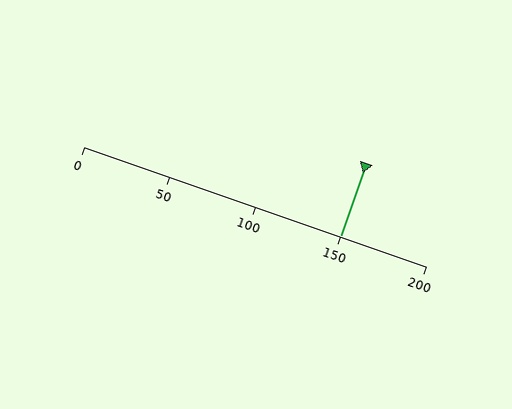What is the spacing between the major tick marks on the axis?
The major ticks are spaced 50 apart.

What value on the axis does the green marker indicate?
The marker indicates approximately 150.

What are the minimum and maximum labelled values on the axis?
The axis runs from 0 to 200.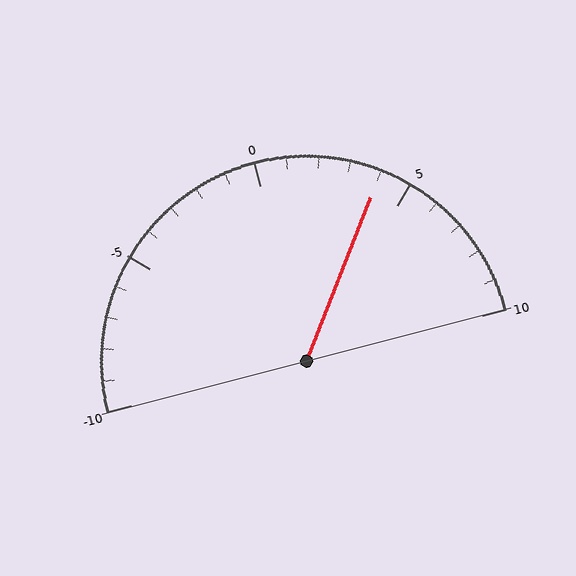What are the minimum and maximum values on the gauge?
The gauge ranges from -10 to 10.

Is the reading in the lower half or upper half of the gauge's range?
The reading is in the upper half of the range (-10 to 10).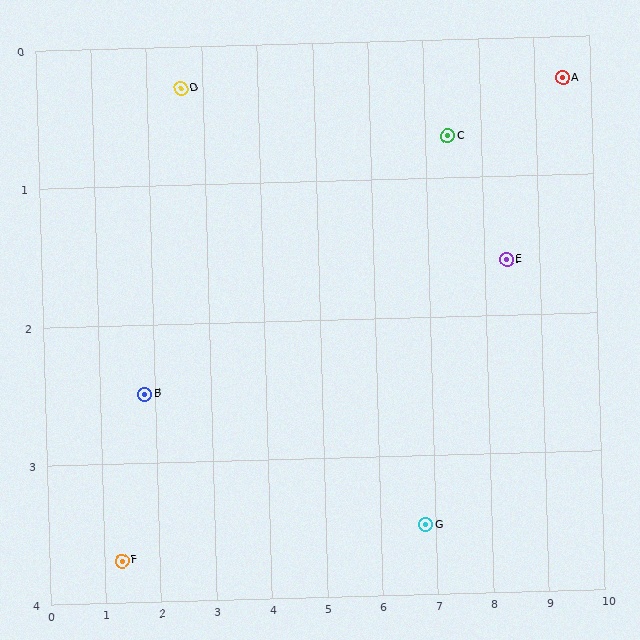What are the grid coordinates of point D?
Point D is at approximately (2.6, 0.3).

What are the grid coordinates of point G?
Point G is at approximately (6.8, 3.5).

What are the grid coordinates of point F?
Point F is at approximately (1.3, 3.7).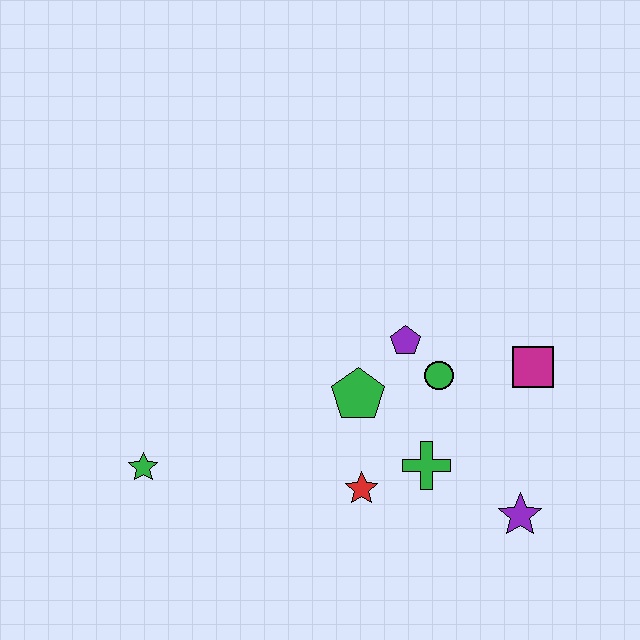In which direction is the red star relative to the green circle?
The red star is below the green circle.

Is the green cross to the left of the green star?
No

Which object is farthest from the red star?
The green star is farthest from the red star.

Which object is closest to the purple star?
The green cross is closest to the purple star.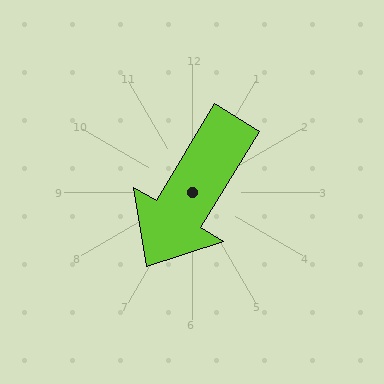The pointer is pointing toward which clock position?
Roughly 7 o'clock.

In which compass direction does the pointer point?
Southwest.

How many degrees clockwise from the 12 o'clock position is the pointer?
Approximately 211 degrees.